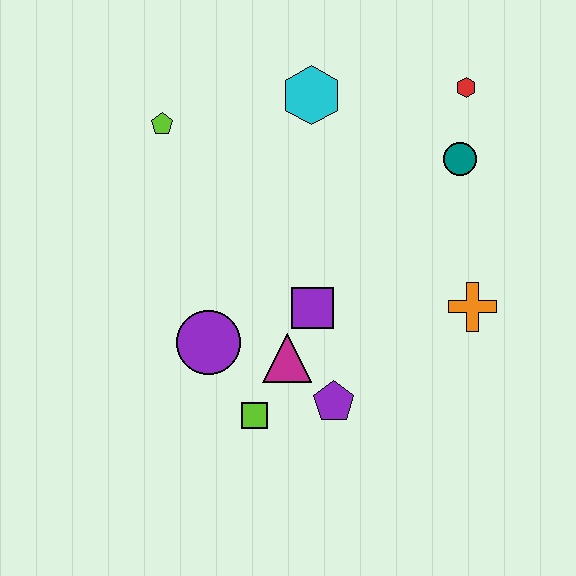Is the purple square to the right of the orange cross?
No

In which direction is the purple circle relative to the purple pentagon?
The purple circle is to the left of the purple pentagon.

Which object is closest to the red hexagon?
The teal circle is closest to the red hexagon.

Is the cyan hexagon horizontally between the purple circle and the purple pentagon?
Yes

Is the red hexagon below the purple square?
No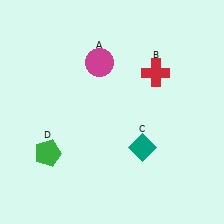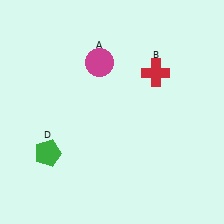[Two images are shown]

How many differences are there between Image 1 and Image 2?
There is 1 difference between the two images.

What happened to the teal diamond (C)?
The teal diamond (C) was removed in Image 2. It was in the bottom-right area of Image 1.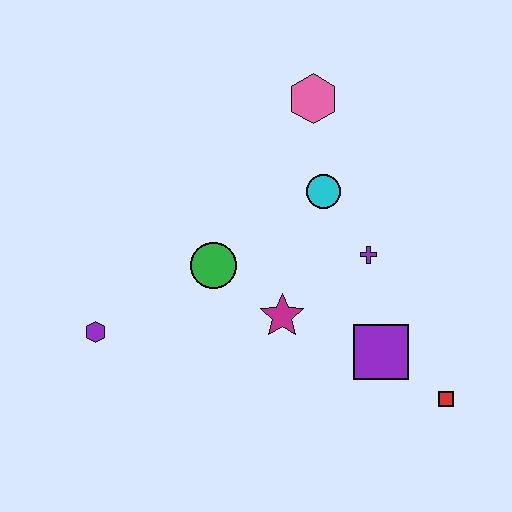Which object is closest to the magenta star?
The green circle is closest to the magenta star.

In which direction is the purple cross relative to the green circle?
The purple cross is to the right of the green circle.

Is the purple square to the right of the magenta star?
Yes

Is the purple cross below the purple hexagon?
No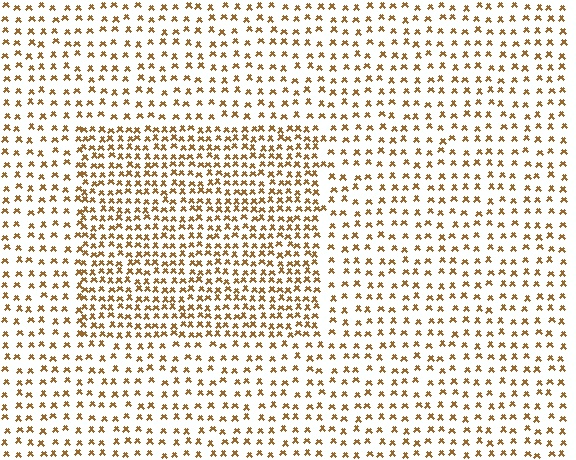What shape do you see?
I see a rectangle.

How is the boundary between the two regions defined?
The boundary is defined by a change in element density (approximately 1.8x ratio). All elements are the same color, size, and shape.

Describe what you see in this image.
The image contains small brown elements arranged at two different densities. A rectangle-shaped region is visible where the elements are more densely packed than the surrounding area.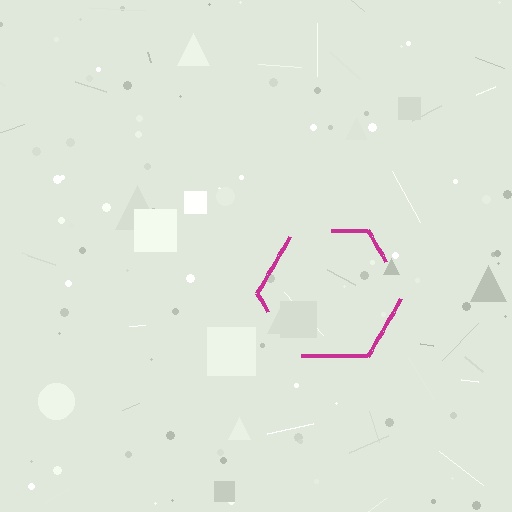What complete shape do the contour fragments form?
The contour fragments form a hexagon.